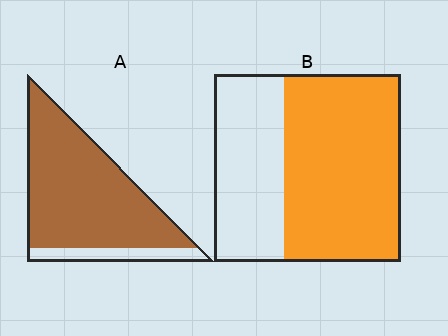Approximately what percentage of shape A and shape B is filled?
A is approximately 85% and B is approximately 65%.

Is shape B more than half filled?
Yes.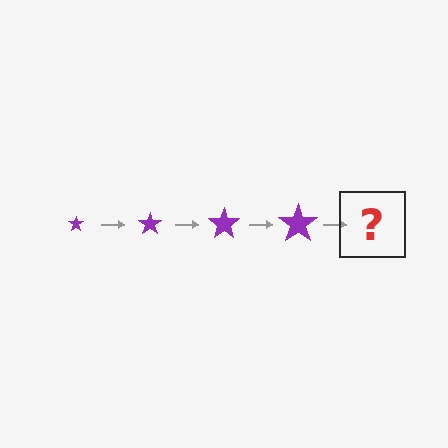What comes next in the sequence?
The next element should be a purple star, larger than the previous one.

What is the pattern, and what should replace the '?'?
The pattern is that the star gets progressively larger each step. The '?' should be a purple star, larger than the previous one.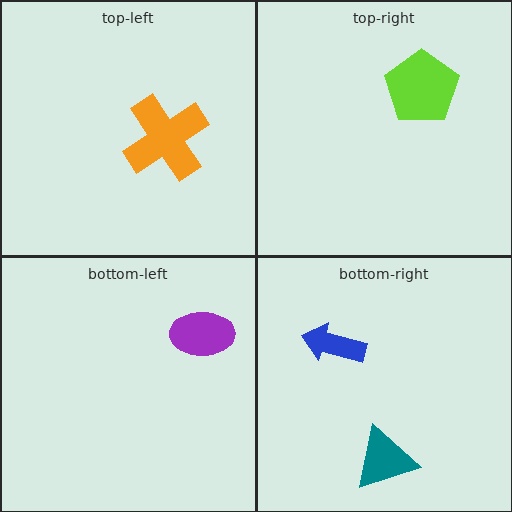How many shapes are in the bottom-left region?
1.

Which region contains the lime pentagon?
The top-right region.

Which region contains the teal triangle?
The bottom-right region.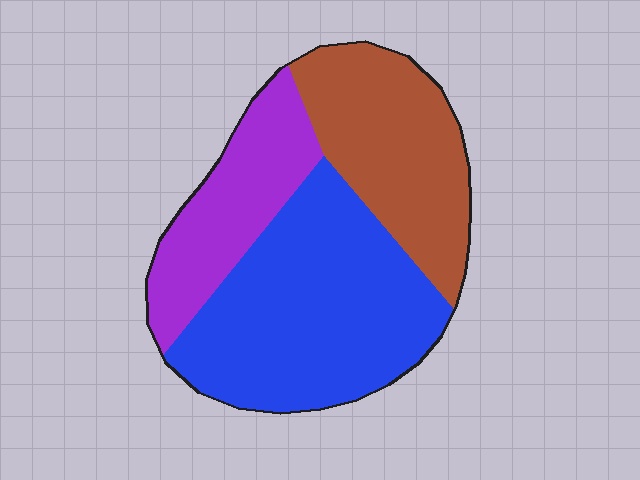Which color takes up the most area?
Blue, at roughly 45%.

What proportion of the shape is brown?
Brown takes up about one third (1/3) of the shape.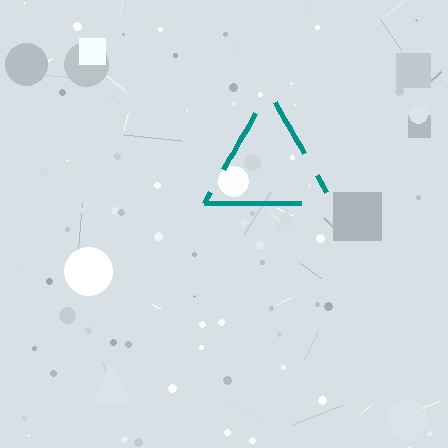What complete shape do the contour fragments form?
The contour fragments form a triangle.